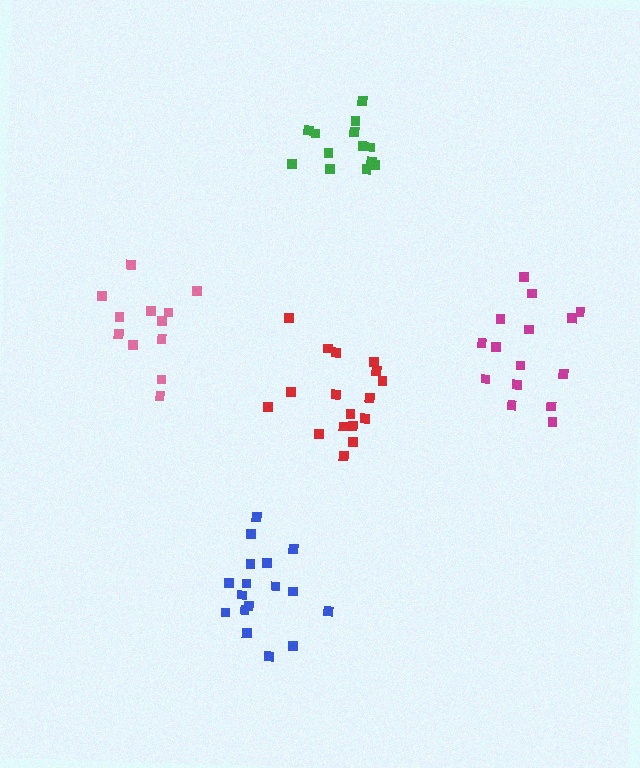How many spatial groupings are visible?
There are 5 spatial groupings.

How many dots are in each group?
Group 1: 17 dots, Group 2: 13 dots, Group 3: 15 dots, Group 4: 12 dots, Group 5: 17 dots (74 total).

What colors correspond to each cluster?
The clusters are colored: blue, green, magenta, pink, red.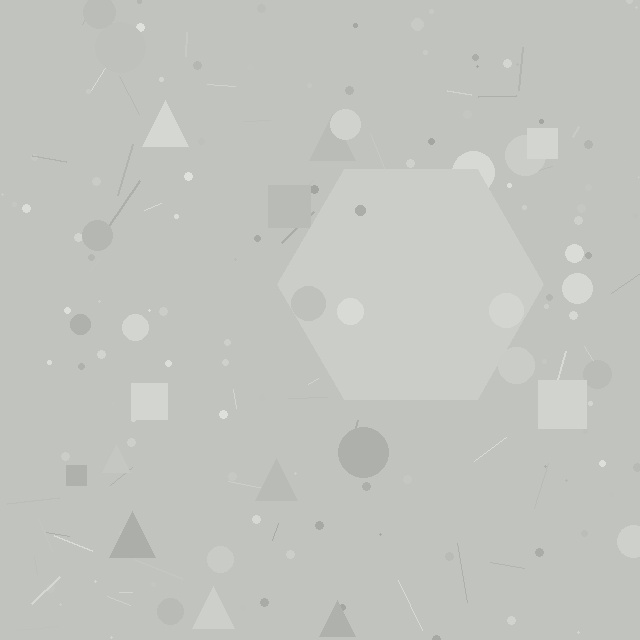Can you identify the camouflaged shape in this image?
The camouflaged shape is a hexagon.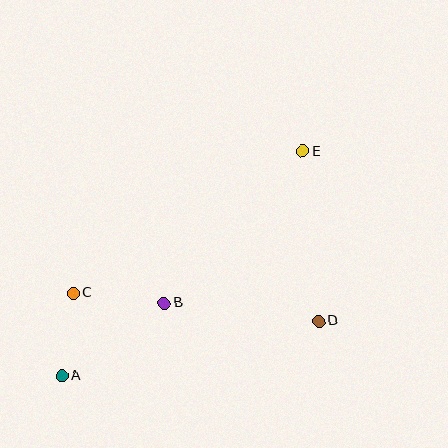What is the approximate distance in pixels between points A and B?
The distance between A and B is approximately 126 pixels.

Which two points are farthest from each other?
Points A and E are farthest from each other.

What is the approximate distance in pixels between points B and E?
The distance between B and E is approximately 206 pixels.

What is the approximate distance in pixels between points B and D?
The distance between B and D is approximately 155 pixels.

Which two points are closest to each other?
Points A and C are closest to each other.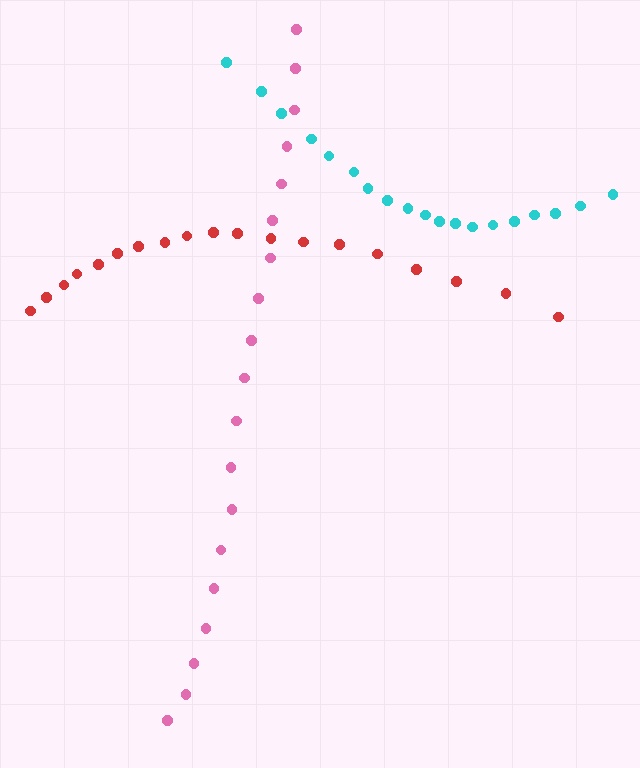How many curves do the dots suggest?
There are 3 distinct paths.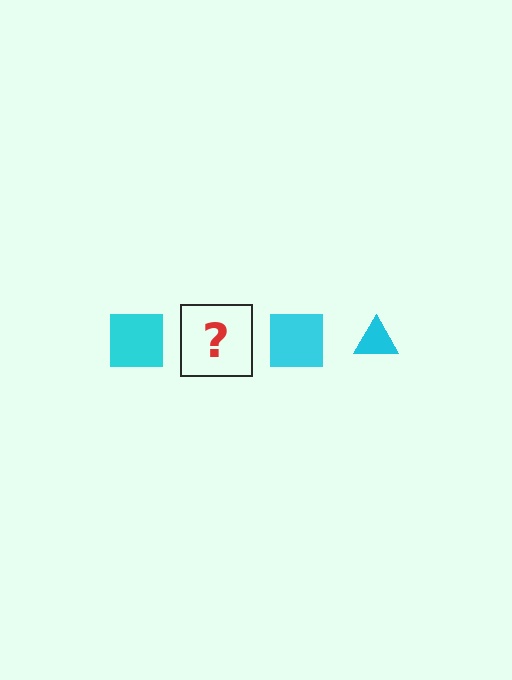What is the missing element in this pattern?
The missing element is a cyan triangle.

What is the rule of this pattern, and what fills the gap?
The rule is that the pattern cycles through square, triangle shapes in cyan. The gap should be filled with a cyan triangle.